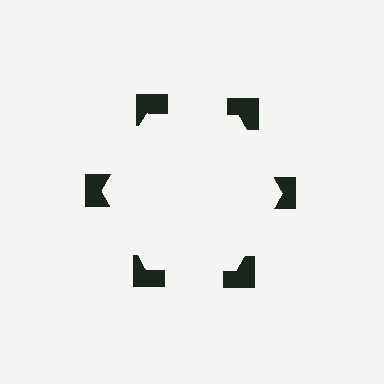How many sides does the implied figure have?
6 sides.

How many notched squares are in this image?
There are 6 — one at each vertex of the illusory hexagon.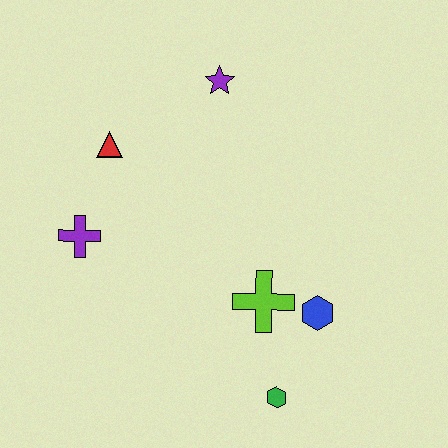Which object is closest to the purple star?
The red triangle is closest to the purple star.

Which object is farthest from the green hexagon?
The purple star is farthest from the green hexagon.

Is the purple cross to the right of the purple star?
No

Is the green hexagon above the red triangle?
No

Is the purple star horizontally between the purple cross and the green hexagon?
Yes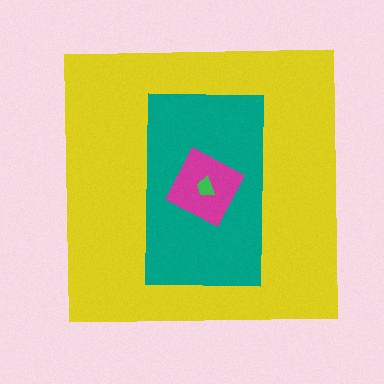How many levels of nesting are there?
4.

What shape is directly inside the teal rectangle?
The magenta diamond.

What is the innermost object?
The green trapezoid.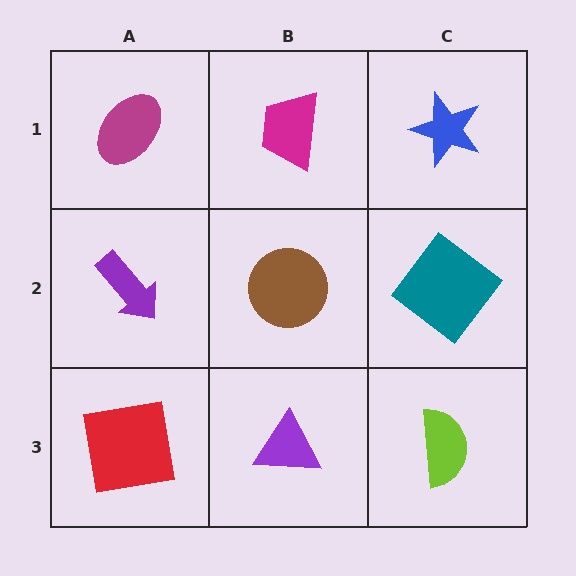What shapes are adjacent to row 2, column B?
A magenta trapezoid (row 1, column B), a purple triangle (row 3, column B), a purple arrow (row 2, column A), a teal diamond (row 2, column C).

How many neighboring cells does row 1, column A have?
2.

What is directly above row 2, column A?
A magenta ellipse.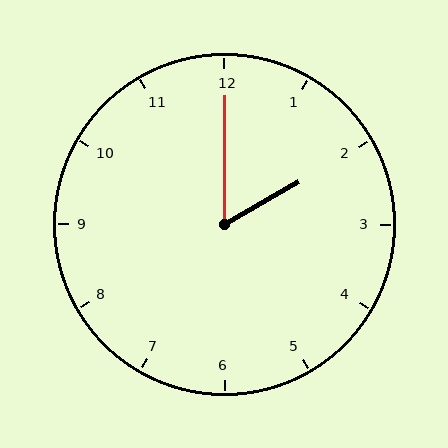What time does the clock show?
2:00.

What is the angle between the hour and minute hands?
Approximately 60 degrees.